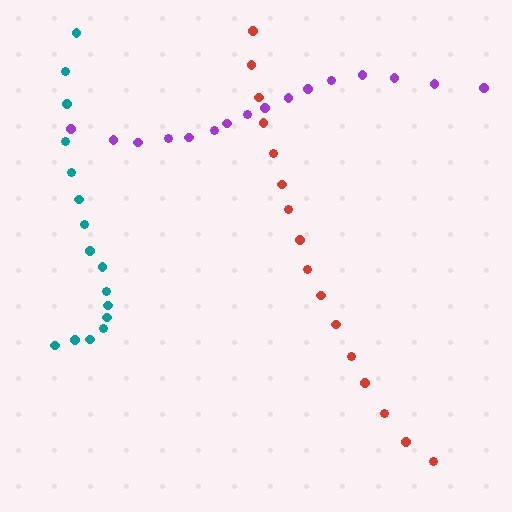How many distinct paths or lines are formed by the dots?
There are 3 distinct paths.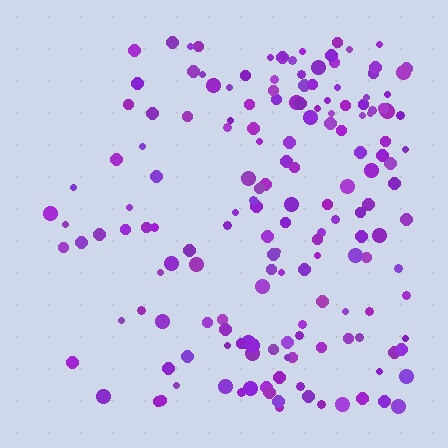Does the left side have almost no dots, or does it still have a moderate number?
Still a moderate number, just noticeably fewer than the right.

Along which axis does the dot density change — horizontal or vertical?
Horizontal.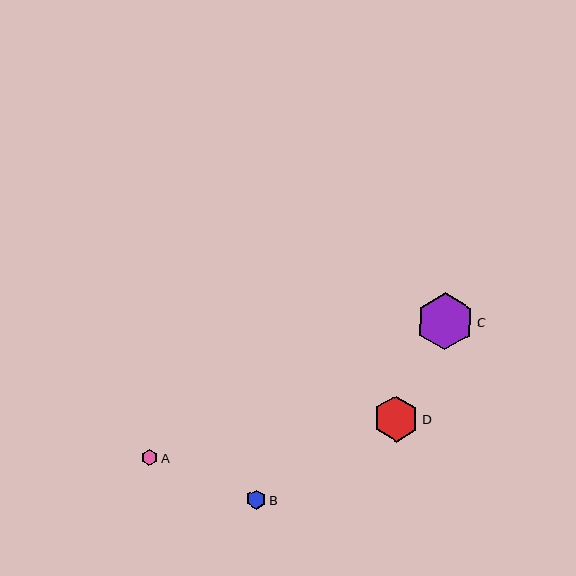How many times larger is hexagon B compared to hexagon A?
Hexagon B is approximately 1.2 times the size of hexagon A.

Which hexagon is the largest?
Hexagon C is the largest with a size of approximately 57 pixels.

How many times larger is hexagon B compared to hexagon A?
Hexagon B is approximately 1.2 times the size of hexagon A.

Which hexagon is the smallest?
Hexagon A is the smallest with a size of approximately 16 pixels.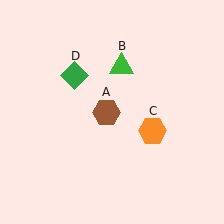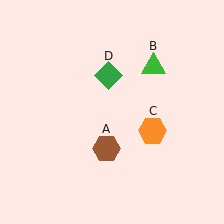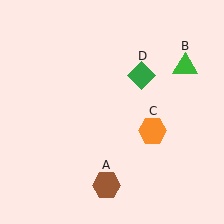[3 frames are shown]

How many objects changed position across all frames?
3 objects changed position: brown hexagon (object A), green triangle (object B), green diamond (object D).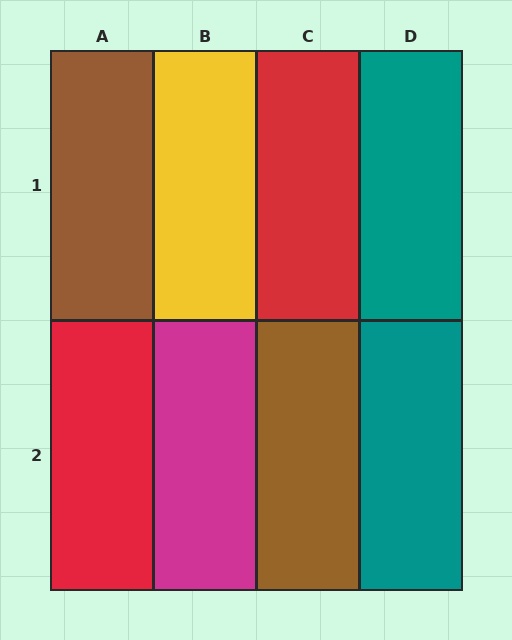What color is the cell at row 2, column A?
Red.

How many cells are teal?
2 cells are teal.